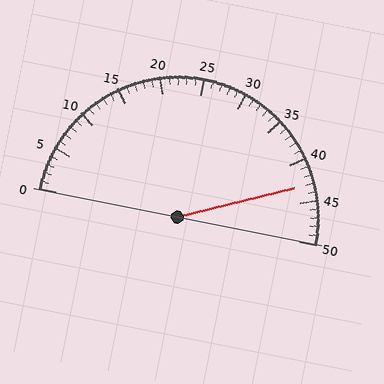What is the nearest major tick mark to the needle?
The nearest major tick mark is 45.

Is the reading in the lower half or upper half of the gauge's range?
The reading is in the upper half of the range (0 to 50).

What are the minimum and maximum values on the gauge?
The gauge ranges from 0 to 50.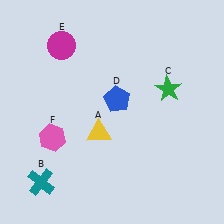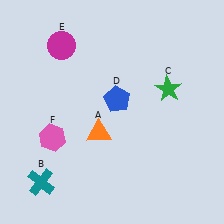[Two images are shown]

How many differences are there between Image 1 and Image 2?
There is 1 difference between the two images.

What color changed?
The triangle (A) changed from yellow in Image 1 to orange in Image 2.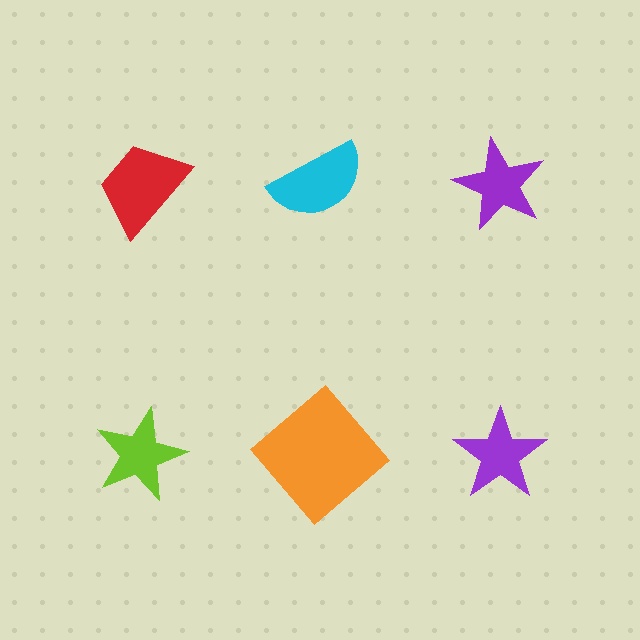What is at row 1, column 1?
A red trapezoid.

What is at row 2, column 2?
An orange diamond.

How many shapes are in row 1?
3 shapes.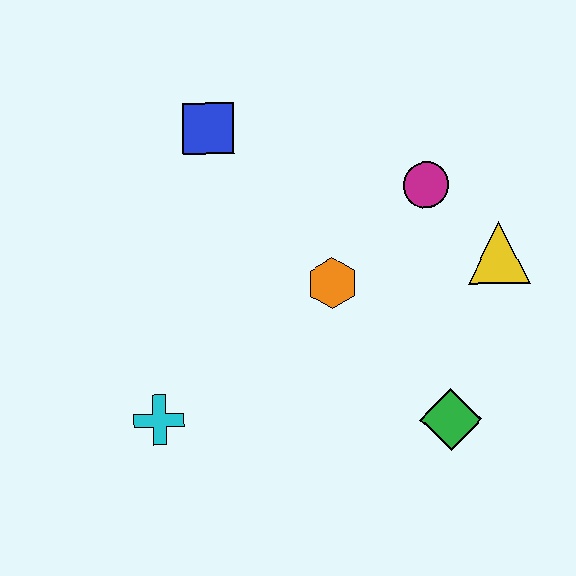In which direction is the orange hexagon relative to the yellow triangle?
The orange hexagon is to the left of the yellow triangle.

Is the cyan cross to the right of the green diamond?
No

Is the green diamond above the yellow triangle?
No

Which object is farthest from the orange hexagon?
The cyan cross is farthest from the orange hexagon.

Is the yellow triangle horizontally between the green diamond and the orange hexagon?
No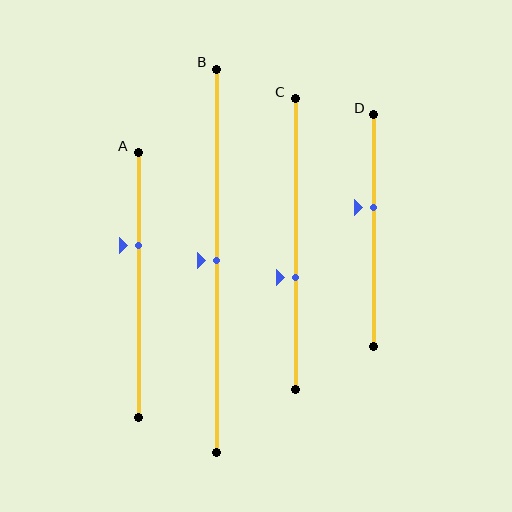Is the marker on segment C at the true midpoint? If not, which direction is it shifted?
No, the marker on segment C is shifted downward by about 11% of the segment length.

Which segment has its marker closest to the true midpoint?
Segment B has its marker closest to the true midpoint.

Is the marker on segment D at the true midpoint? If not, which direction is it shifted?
No, the marker on segment D is shifted upward by about 10% of the segment length.